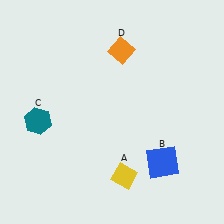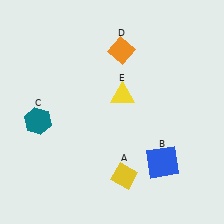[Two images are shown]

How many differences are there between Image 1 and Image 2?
There is 1 difference between the two images.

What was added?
A yellow triangle (E) was added in Image 2.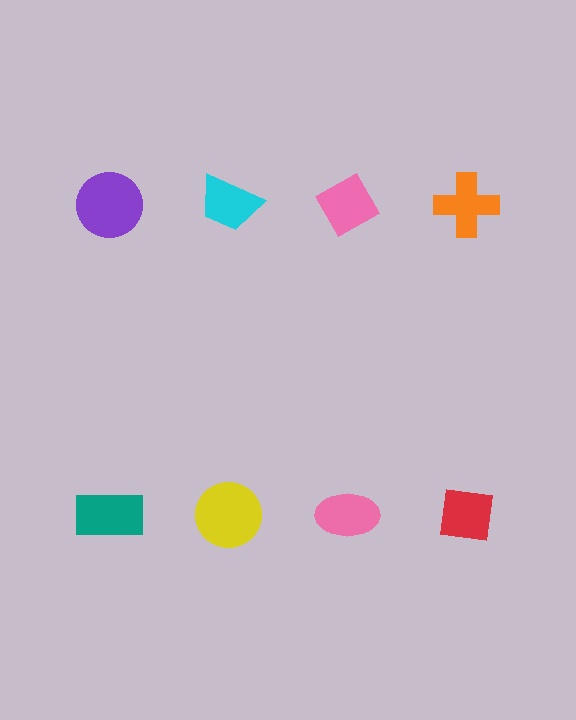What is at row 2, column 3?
A pink ellipse.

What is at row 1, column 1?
A purple circle.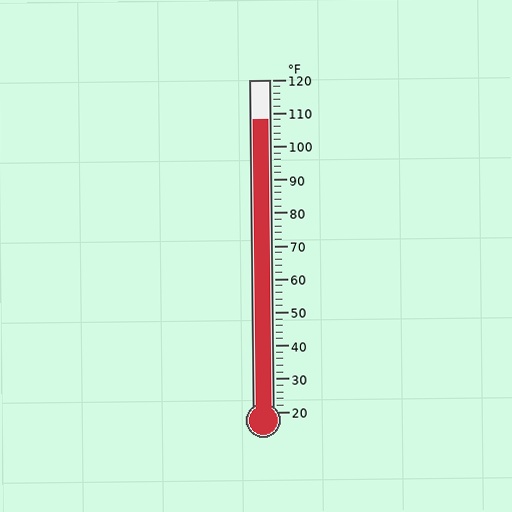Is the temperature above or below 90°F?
The temperature is above 90°F.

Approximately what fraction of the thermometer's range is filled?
The thermometer is filled to approximately 90% of its range.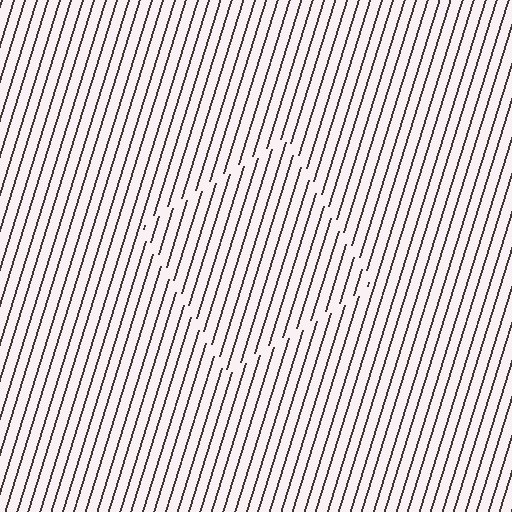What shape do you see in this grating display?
An illusory square. The interior of the shape contains the same grating, shifted by half a period — the contour is defined by the phase discontinuity where line-ends from the inner and outer gratings abut.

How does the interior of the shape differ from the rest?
The interior of the shape contains the same grating, shifted by half a period — the contour is defined by the phase discontinuity where line-ends from the inner and outer gratings abut.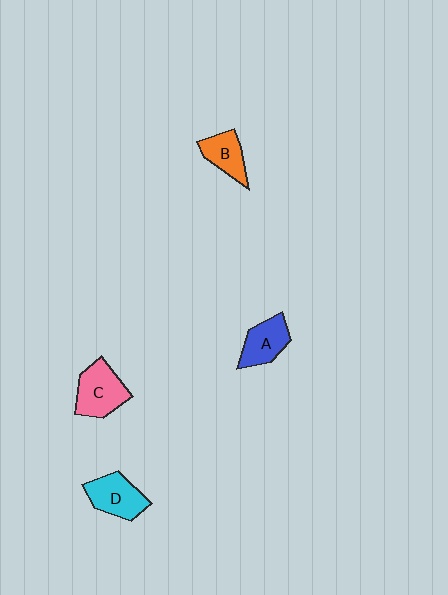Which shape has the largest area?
Shape C (pink).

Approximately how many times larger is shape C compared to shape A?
Approximately 1.3 times.